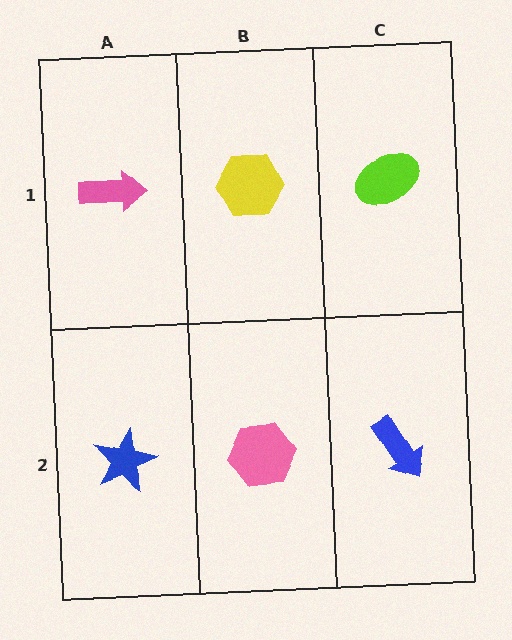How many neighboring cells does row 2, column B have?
3.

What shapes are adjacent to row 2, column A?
A pink arrow (row 1, column A), a pink hexagon (row 2, column B).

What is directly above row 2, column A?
A pink arrow.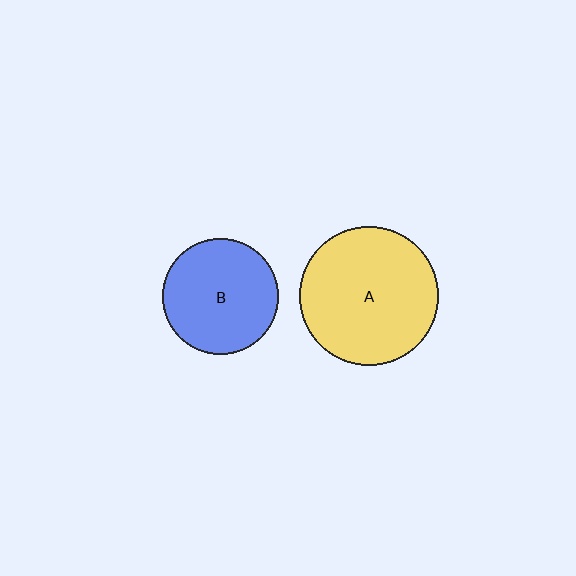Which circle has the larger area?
Circle A (yellow).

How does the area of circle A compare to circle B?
Approximately 1.4 times.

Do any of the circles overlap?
No, none of the circles overlap.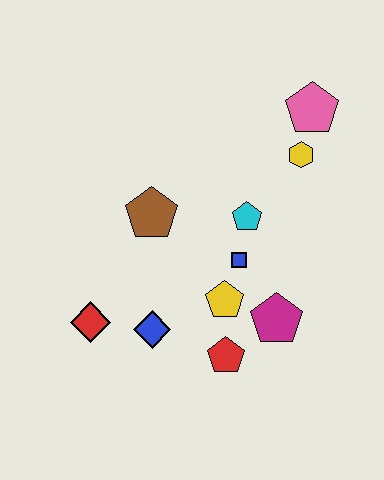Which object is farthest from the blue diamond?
The pink pentagon is farthest from the blue diamond.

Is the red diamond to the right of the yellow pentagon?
No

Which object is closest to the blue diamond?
The red diamond is closest to the blue diamond.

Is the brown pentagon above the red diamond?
Yes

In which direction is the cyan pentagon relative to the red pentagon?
The cyan pentagon is above the red pentagon.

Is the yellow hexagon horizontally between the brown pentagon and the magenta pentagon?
No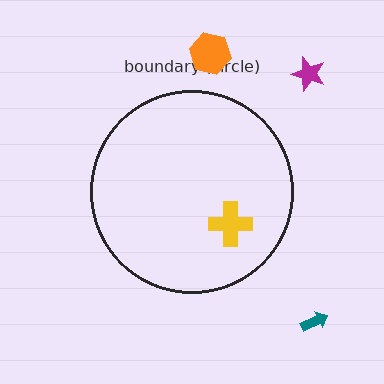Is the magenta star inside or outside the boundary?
Outside.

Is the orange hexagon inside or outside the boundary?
Outside.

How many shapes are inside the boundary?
1 inside, 3 outside.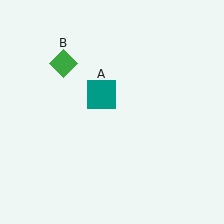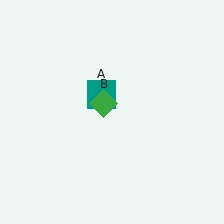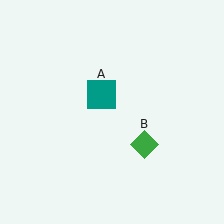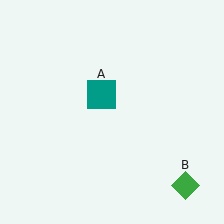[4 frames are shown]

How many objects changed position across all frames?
1 object changed position: green diamond (object B).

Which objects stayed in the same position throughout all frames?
Teal square (object A) remained stationary.